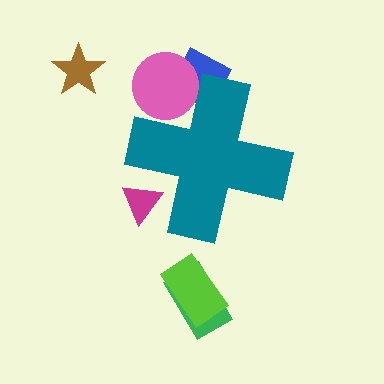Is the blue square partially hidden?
Yes, the blue square is partially hidden behind the teal cross.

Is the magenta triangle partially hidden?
Yes, the magenta triangle is partially hidden behind the teal cross.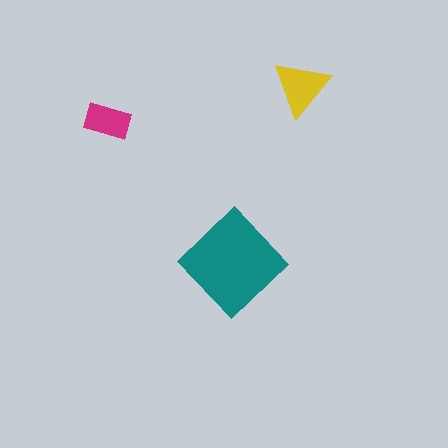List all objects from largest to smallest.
The teal diamond, the yellow triangle, the magenta rectangle.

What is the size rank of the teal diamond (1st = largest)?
1st.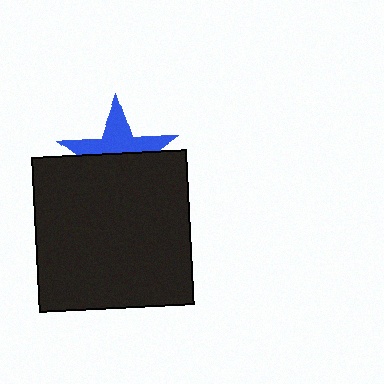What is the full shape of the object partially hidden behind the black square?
The partially hidden object is a blue star.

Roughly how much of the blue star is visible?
About half of it is visible (roughly 48%).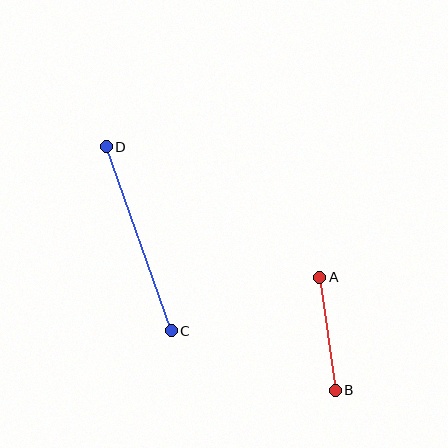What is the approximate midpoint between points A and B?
The midpoint is at approximately (327, 334) pixels.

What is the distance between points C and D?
The distance is approximately 195 pixels.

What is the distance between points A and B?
The distance is approximately 114 pixels.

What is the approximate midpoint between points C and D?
The midpoint is at approximately (139, 239) pixels.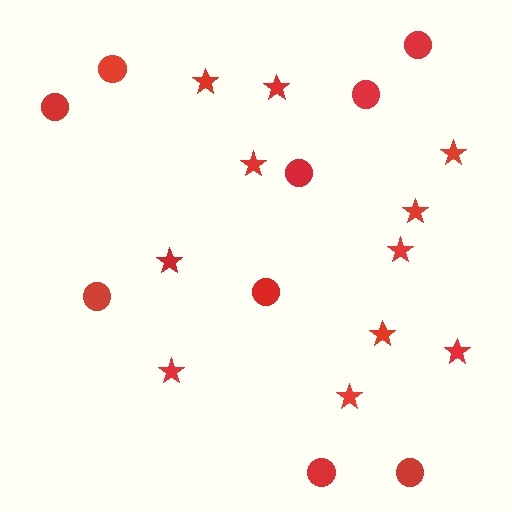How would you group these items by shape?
There are 2 groups: one group of circles (9) and one group of stars (11).